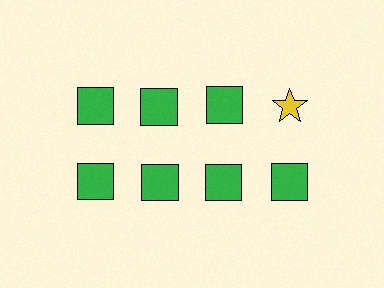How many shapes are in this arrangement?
There are 8 shapes arranged in a grid pattern.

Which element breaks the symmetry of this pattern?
The yellow star in the top row, second from right column breaks the symmetry. All other shapes are green squares.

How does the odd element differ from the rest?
It differs in both color (yellow instead of green) and shape (star instead of square).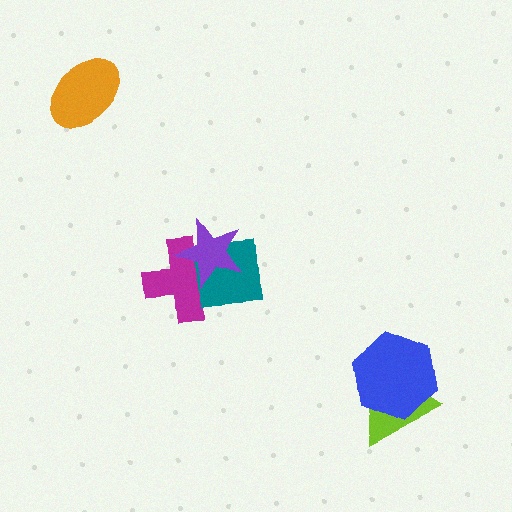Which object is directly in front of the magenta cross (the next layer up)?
The teal square is directly in front of the magenta cross.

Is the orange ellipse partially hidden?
No, no other shape covers it.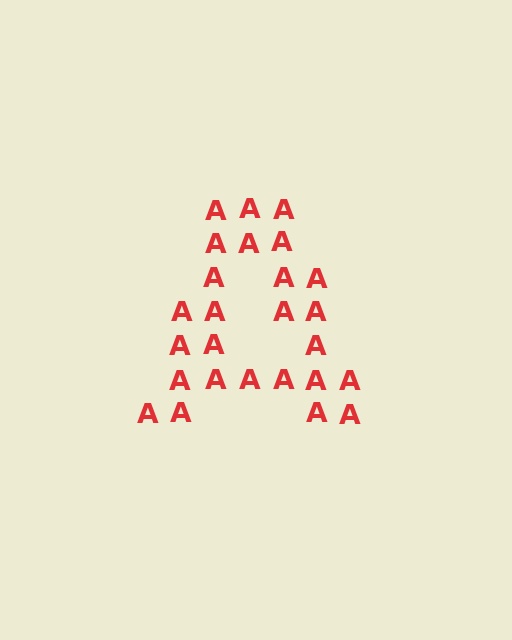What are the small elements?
The small elements are letter A's.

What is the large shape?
The large shape is the letter A.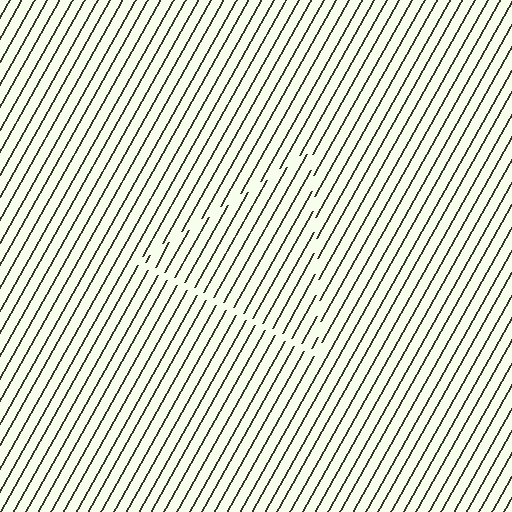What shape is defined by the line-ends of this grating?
An illusory triangle. The interior of the shape contains the same grating, shifted by half a period — the contour is defined by the phase discontinuity where line-ends from the inner and outer gratings abut.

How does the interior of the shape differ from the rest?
The interior of the shape contains the same grating, shifted by half a period — the contour is defined by the phase discontinuity where line-ends from the inner and outer gratings abut.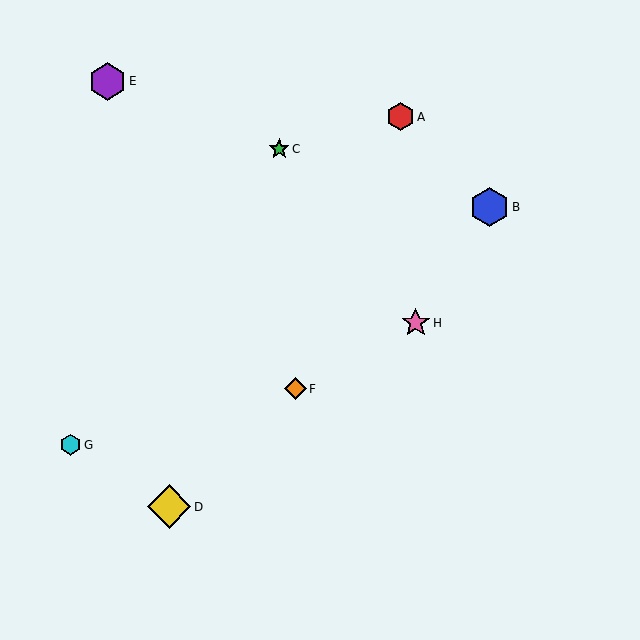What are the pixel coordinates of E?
Object E is at (107, 81).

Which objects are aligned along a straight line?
Objects B, D, F are aligned along a straight line.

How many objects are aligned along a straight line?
3 objects (B, D, F) are aligned along a straight line.